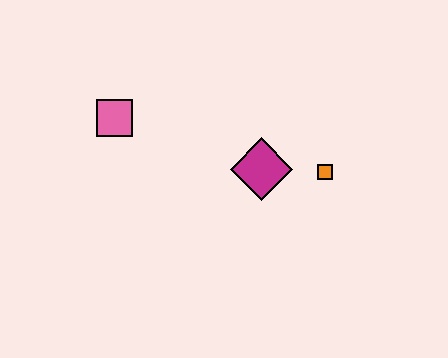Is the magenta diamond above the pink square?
No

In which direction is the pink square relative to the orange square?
The pink square is to the left of the orange square.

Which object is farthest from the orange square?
The pink square is farthest from the orange square.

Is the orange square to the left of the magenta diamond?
No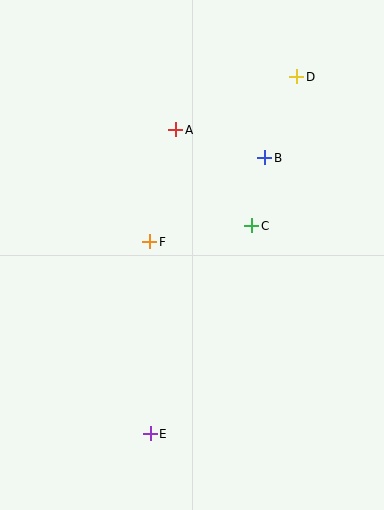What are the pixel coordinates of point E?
Point E is at (150, 434).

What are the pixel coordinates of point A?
Point A is at (176, 130).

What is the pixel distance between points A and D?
The distance between A and D is 132 pixels.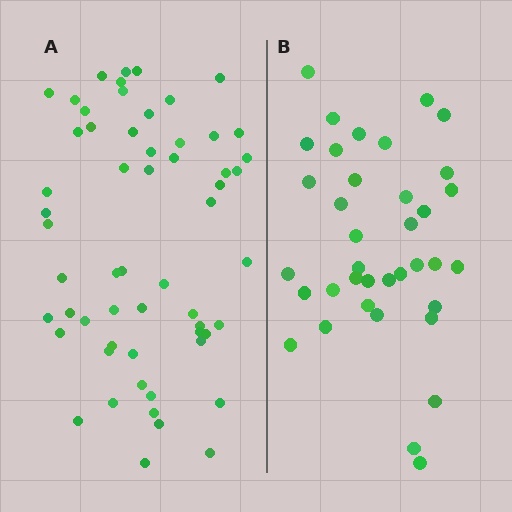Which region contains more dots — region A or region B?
Region A (the left region) has more dots.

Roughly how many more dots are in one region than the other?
Region A has approximately 20 more dots than region B.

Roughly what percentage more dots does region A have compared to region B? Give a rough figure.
About 55% more.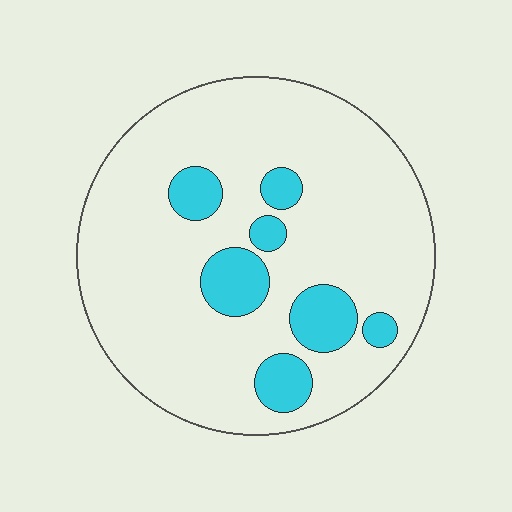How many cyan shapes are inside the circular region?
7.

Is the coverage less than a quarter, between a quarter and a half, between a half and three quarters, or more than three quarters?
Less than a quarter.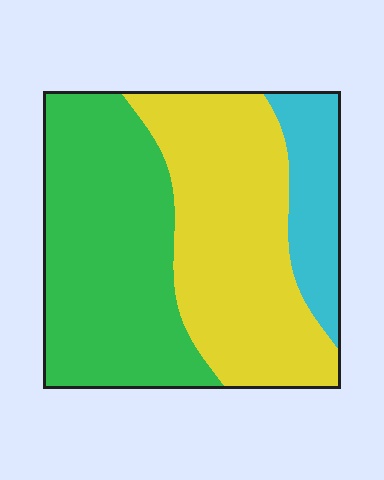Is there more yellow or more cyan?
Yellow.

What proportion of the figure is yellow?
Yellow covers roughly 40% of the figure.